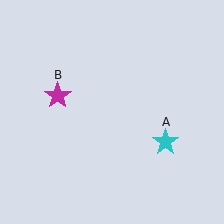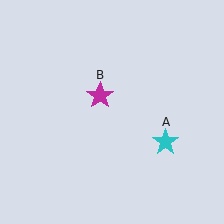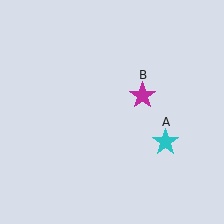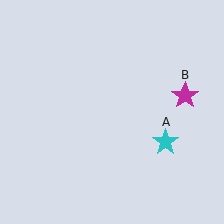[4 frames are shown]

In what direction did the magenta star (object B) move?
The magenta star (object B) moved right.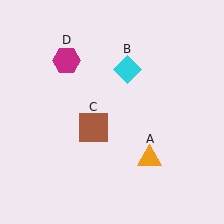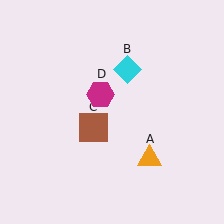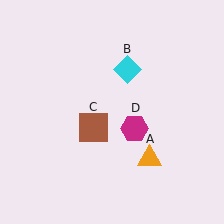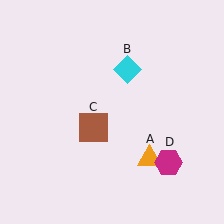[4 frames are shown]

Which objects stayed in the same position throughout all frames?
Orange triangle (object A) and cyan diamond (object B) and brown square (object C) remained stationary.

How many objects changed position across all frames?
1 object changed position: magenta hexagon (object D).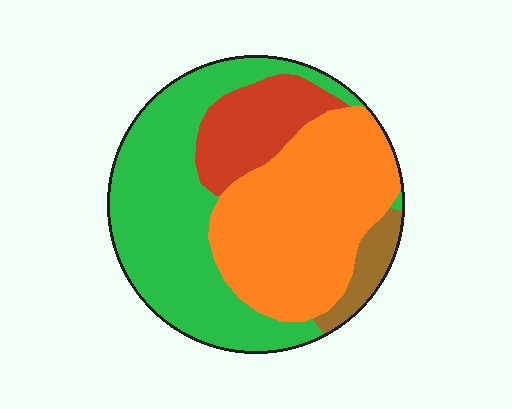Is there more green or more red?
Green.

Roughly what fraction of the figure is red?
Red covers 14% of the figure.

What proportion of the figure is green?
Green covers around 40% of the figure.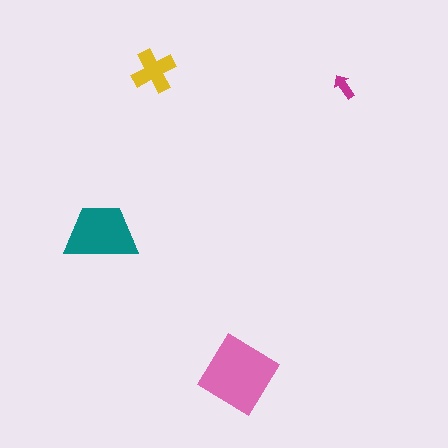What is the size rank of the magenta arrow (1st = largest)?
4th.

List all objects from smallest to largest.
The magenta arrow, the yellow cross, the teal trapezoid, the pink diamond.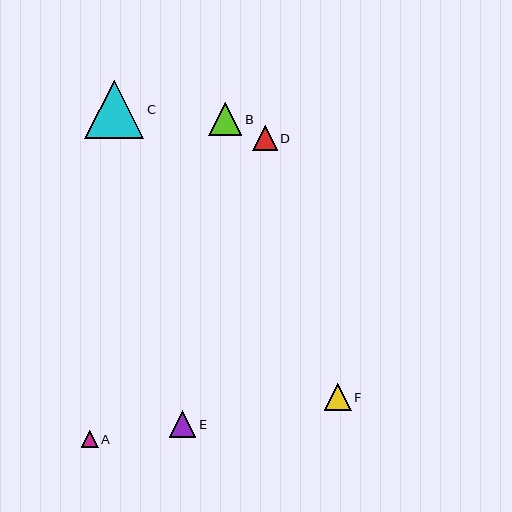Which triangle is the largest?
Triangle C is the largest with a size of approximately 59 pixels.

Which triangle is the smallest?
Triangle A is the smallest with a size of approximately 17 pixels.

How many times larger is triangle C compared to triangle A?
Triangle C is approximately 3.5 times the size of triangle A.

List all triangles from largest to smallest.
From largest to smallest: C, B, F, E, D, A.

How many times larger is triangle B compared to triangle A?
Triangle B is approximately 2.0 times the size of triangle A.